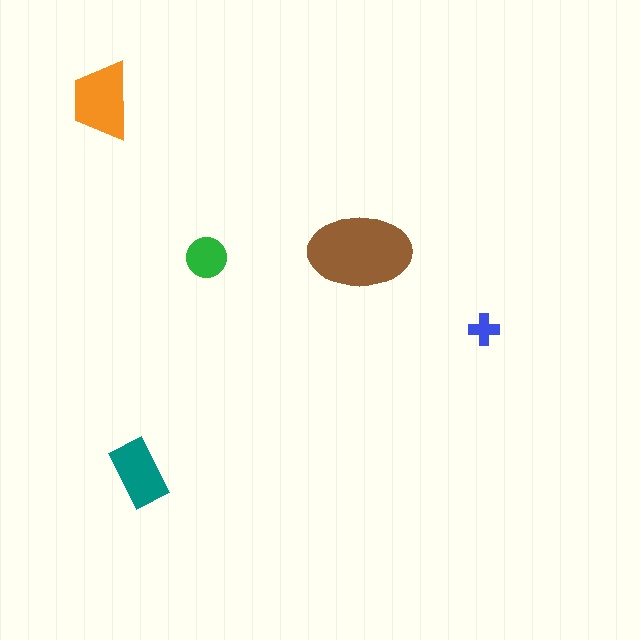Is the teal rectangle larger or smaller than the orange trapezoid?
Smaller.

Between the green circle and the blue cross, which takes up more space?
The green circle.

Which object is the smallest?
The blue cross.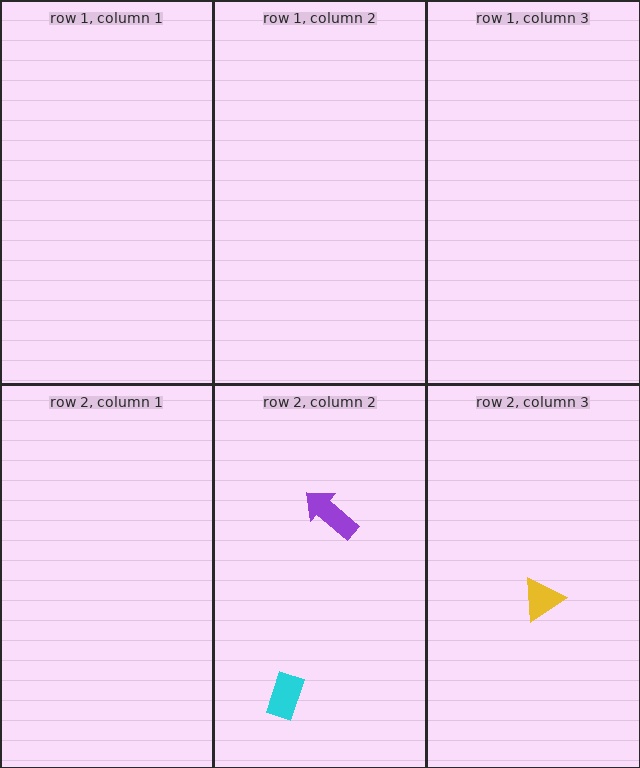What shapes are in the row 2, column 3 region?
The yellow triangle.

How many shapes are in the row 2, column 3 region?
1.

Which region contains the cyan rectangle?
The row 2, column 2 region.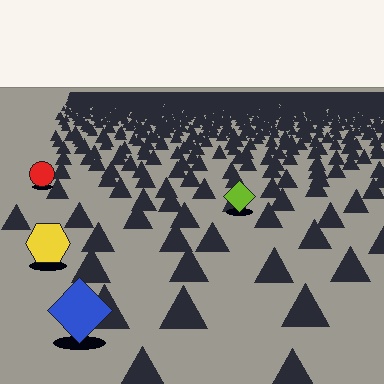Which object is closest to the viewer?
The blue diamond is closest. The texture marks near it are larger and more spread out.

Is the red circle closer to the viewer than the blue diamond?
No. The blue diamond is closer — you can tell from the texture gradient: the ground texture is coarser near it.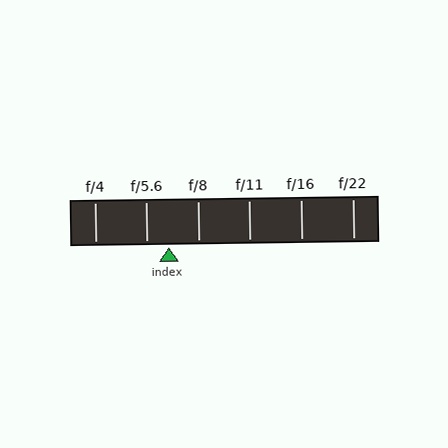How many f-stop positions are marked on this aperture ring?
There are 6 f-stop positions marked.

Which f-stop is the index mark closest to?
The index mark is closest to f/5.6.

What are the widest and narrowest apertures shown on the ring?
The widest aperture shown is f/4 and the narrowest is f/22.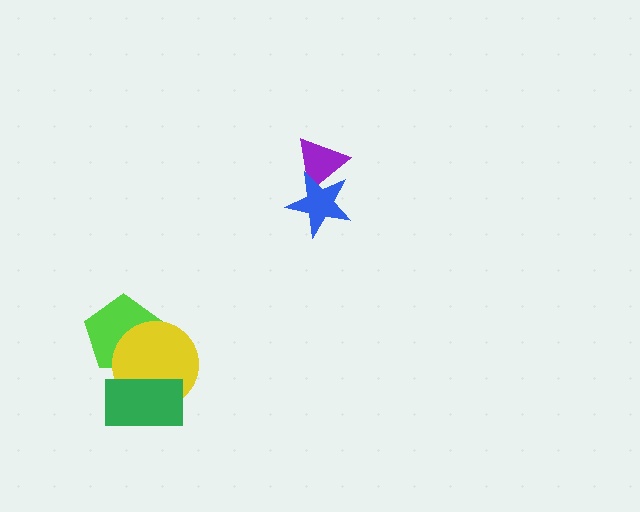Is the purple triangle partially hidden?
Yes, it is partially covered by another shape.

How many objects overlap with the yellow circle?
2 objects overlap with the yellow circle.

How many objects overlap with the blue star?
1 object overlaps with the blue star.